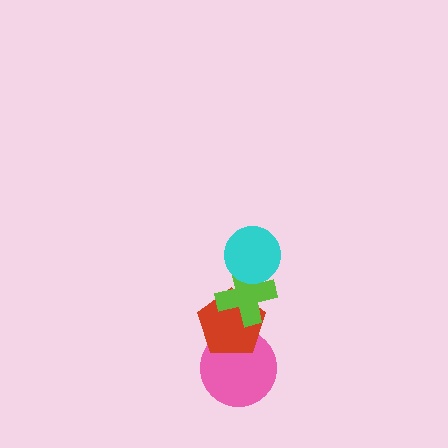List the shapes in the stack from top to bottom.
From top to bottom: the cyan circle, the lime cross, the red pentagon, the pink circle.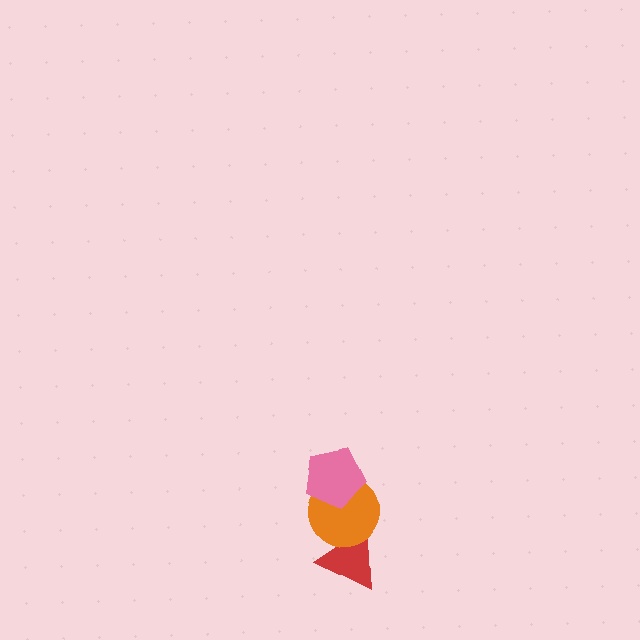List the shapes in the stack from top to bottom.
From top to bottom: the pink pentagon, the orange circle, the red triangle.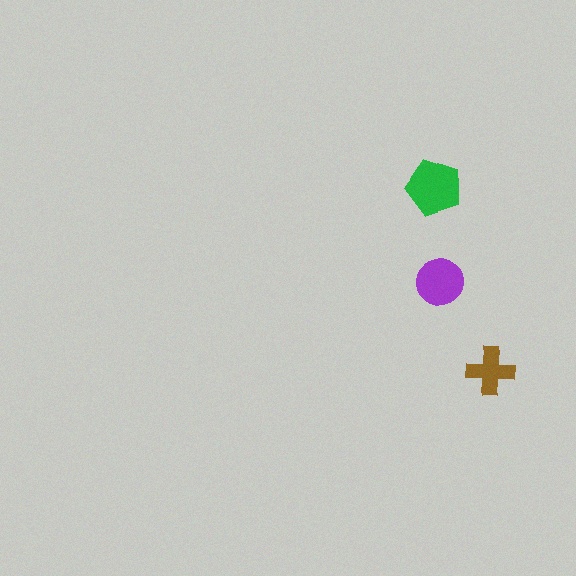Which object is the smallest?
The brown cross.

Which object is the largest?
The green pentagon.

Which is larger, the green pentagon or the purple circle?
The green pentagon.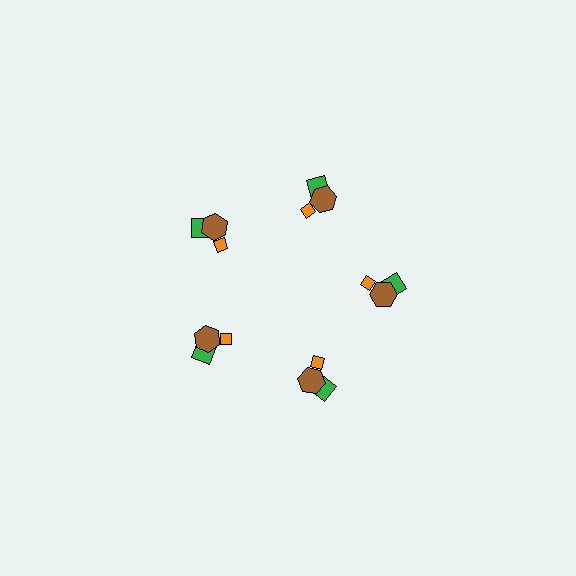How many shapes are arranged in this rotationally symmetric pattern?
There are 15 shapes, arranged in 5 groups of 3.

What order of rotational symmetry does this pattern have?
This pattern has 5-fold rotational symmetry.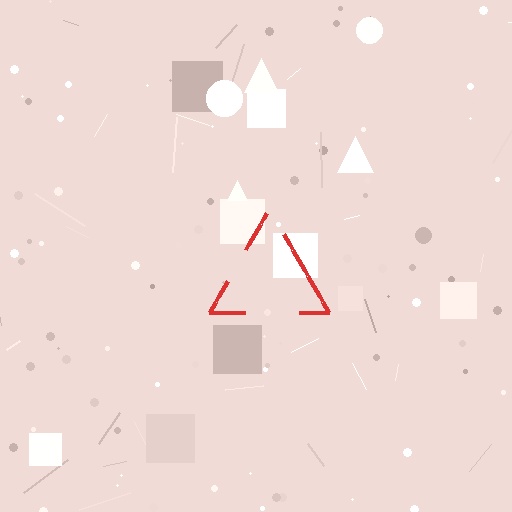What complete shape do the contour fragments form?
The contour fragments form a triangle.